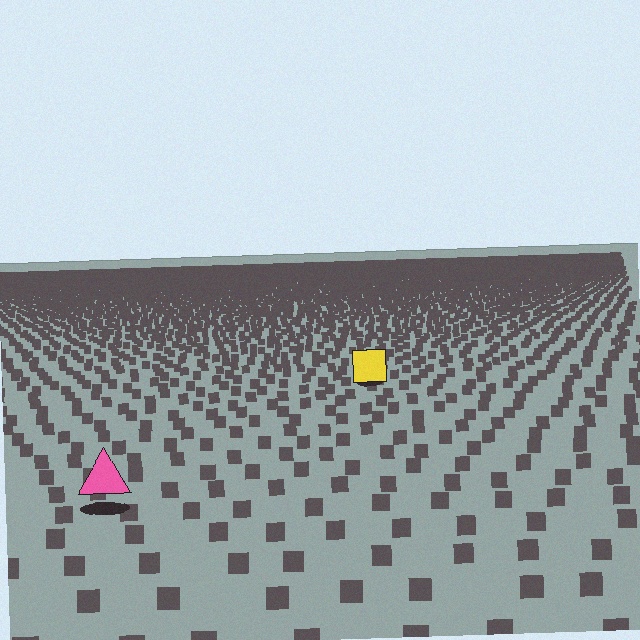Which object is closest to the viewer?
The pink triangle is closest. The texture marks near it are larger and more spread out.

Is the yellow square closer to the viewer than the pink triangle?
No. The pink triangle is closer — you can tell from the texture gradient: the ground texture is coarser near it.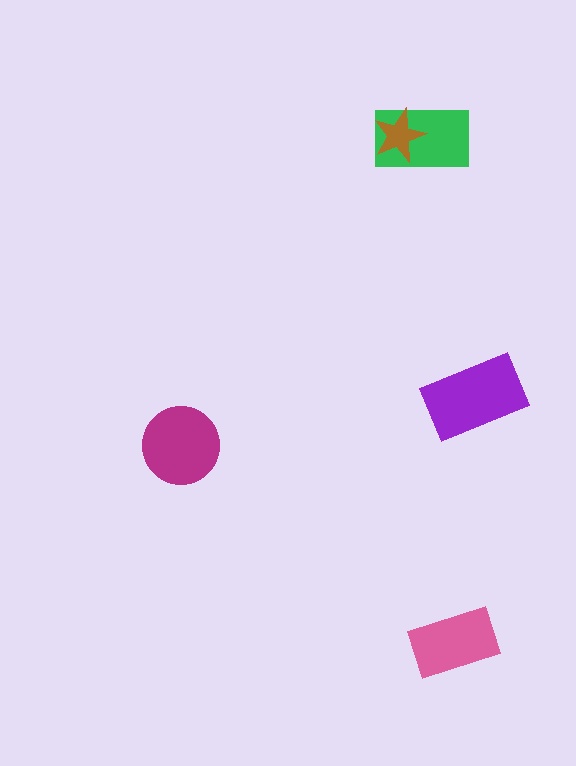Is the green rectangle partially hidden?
Yes, it is partially covered by another shape.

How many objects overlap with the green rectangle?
1 object overlaps with the green rectangle.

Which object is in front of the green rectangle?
The brown star is in front of the green rectangle.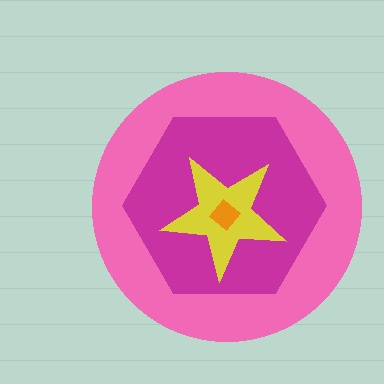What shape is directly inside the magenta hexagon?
The yellow star.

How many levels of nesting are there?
4.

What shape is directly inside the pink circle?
The magenta hexagon.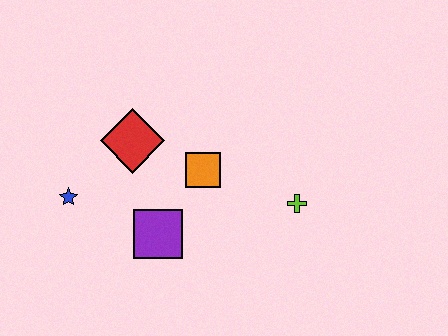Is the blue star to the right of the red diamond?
No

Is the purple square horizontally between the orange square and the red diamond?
Yes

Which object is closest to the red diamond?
The orange square is closest to the red diamond.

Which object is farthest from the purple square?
The lime cross is farthest from the purple square.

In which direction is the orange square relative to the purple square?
The orange square is above the purple square.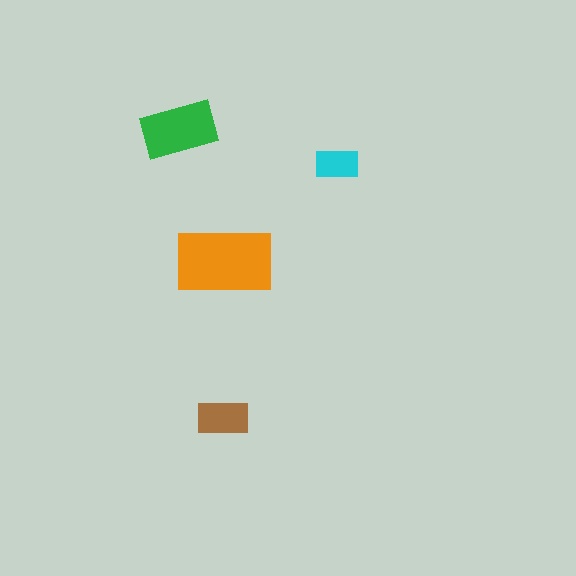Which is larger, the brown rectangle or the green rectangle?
The green one.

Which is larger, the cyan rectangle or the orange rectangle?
The orange one.